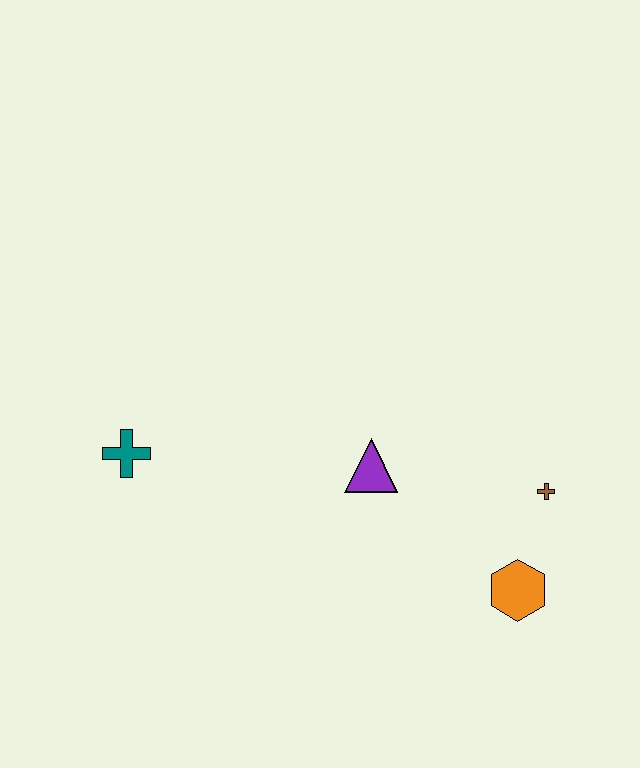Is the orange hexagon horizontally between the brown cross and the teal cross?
Yes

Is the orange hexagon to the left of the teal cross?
No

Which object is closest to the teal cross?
The purple triangle is closest to the teal cross.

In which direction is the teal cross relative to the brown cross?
The teal cross is to the left of the brown cross.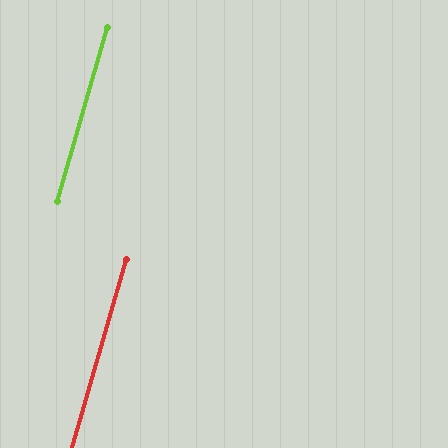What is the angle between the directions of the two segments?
Approximately 0 degrees.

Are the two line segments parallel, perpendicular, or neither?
Parallel — their directions differ by only 0.3°.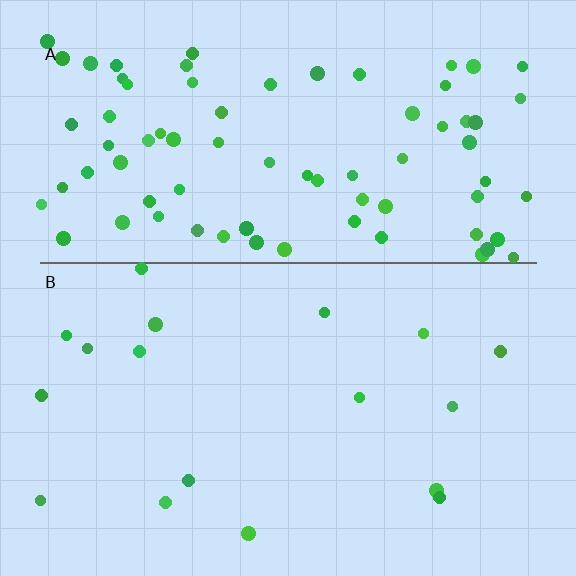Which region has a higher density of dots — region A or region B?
A (the top).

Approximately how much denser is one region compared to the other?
Approximately 4.4× — region A over region B.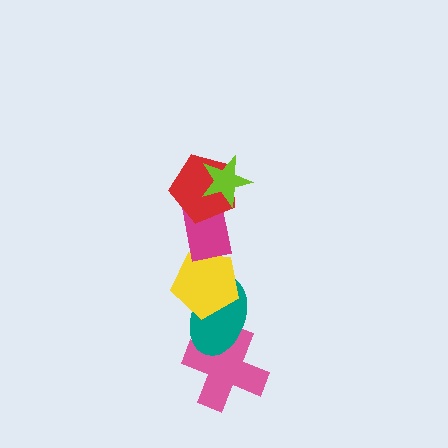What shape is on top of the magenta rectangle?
The red pentagon is on top of the magenta rectangle.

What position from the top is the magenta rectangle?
The magenta rectangle is 3rd from the top.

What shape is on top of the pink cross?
The teal ellipse is on top of the pink cross.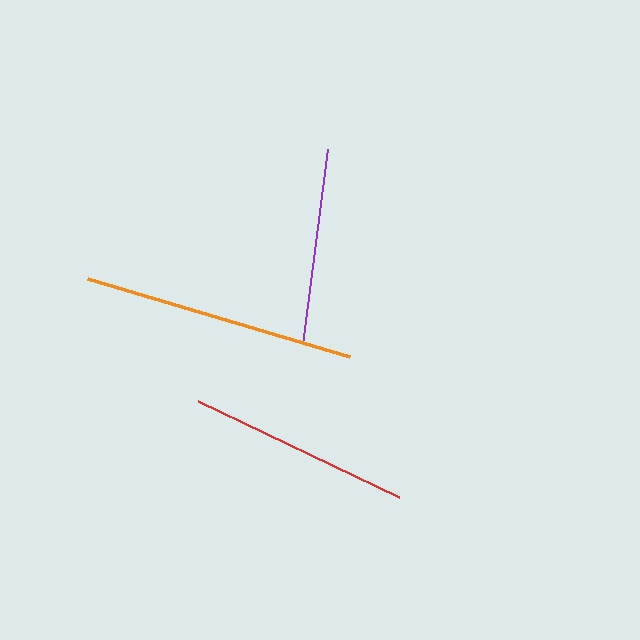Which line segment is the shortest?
The purple line is the shortest at approximately 197 pixels.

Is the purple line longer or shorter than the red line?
The red line is longer than the purple line.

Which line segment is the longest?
The orange line is the longest at approximately 274 pixels.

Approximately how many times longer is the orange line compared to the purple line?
The orange line is approximately 1.4 times the length of the purple line.